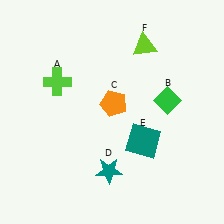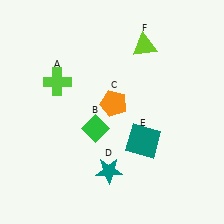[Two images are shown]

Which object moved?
The green diamond (B) moved left.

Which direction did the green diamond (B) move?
The green diamond (B) moved left.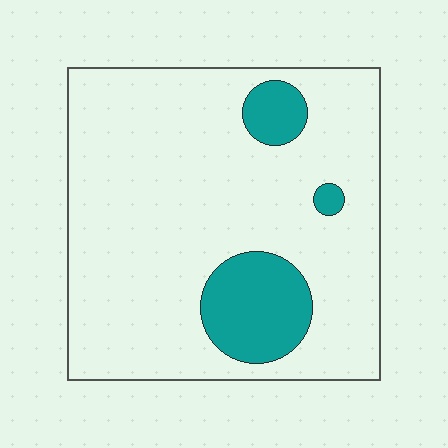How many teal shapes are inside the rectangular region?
3.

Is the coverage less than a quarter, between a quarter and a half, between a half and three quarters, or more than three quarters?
Less than a quarter.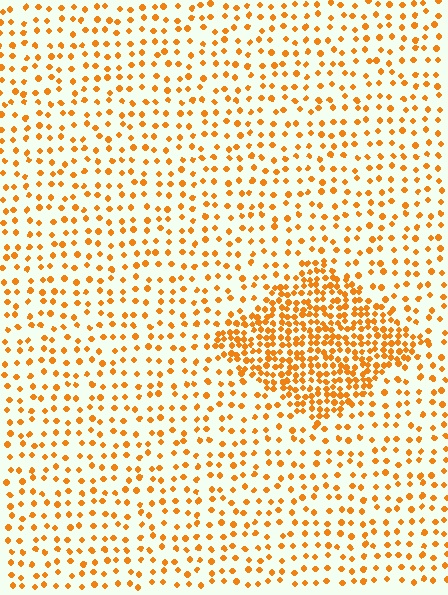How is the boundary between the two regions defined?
The boundary is defined by a change in element density (approximately 2.6x ratio). All elements are the same color, size, and shape.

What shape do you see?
I see a diamond.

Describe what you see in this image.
The image contains small orange elements arranged at two different densities. A diamond-shaped region is visible where the elements are more densely packed than the surrounding area.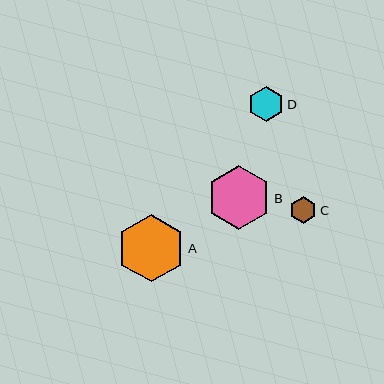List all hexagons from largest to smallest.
From largest to smallest: A, B, D, C.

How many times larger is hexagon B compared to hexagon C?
Hexagon B is approximately 2.3 times the size of hexagon C.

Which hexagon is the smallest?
Hexagon C is the smallest with a size of approximately 27 pixels.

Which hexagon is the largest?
Hexagon A is the largest with a size of approximately 68 pixels.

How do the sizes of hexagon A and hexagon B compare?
Hexagon A and hexagon B are approximately the same size.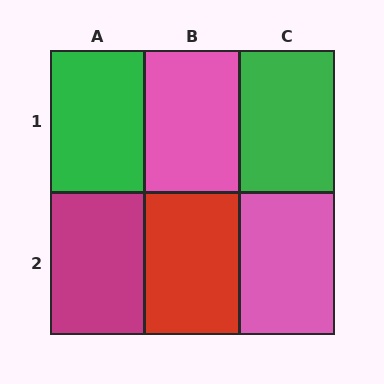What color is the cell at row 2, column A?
Magenta.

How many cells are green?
2 cells are green.